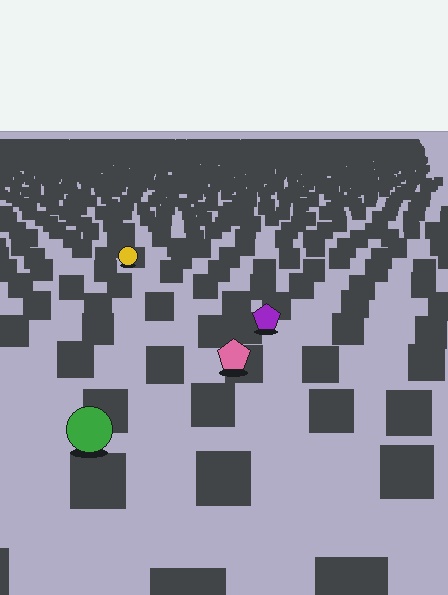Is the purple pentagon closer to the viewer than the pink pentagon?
No. The pink pentagon is closer — you can tell from the texture gradient: the ground texture is coarser near it.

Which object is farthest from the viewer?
The yellow circle is farthest from the viewer. It appears smaller and the ground texture around it is denser.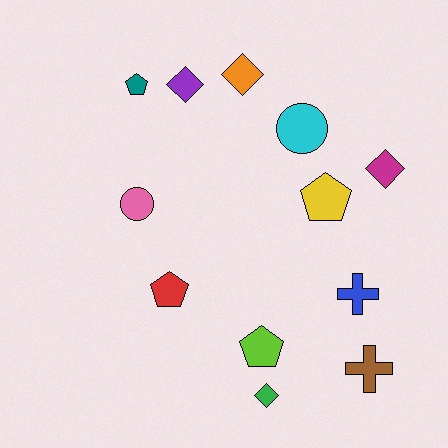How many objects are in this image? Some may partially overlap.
There are 12 objects.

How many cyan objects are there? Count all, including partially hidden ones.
There is 1 cyan object.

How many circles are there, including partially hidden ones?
There are 2 circles.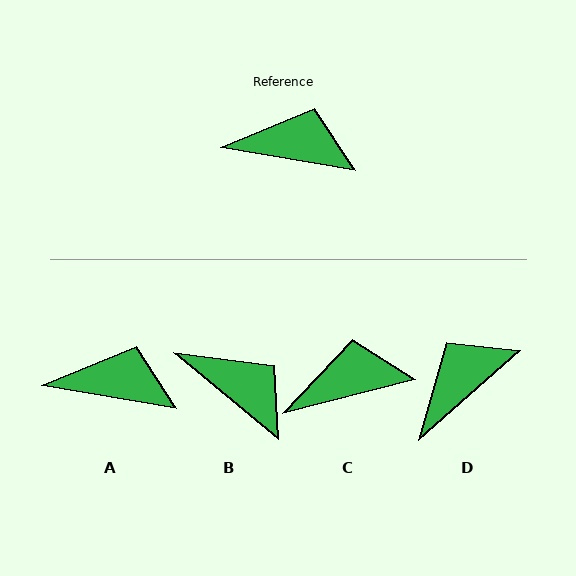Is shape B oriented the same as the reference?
No, it is off by about 30 degrees.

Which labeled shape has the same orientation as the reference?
A.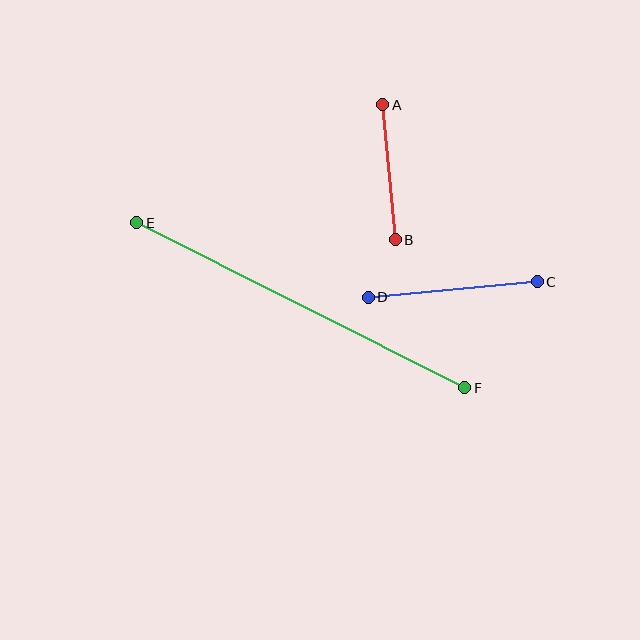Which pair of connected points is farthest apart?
Points E and F are farthest apart.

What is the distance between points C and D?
The distance is approximately 170 pixels.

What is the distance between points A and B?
The distance is approximately 136 pixels.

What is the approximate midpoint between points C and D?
The midpoint is at approximately (453, 289) pixels.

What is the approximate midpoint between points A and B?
The midpoint is at approximately (389, 172) pixels.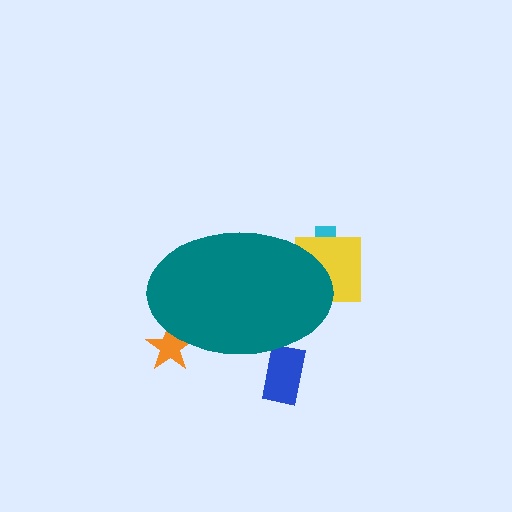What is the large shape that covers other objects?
A teal ellipse.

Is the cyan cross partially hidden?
Yes, the cyan cross is partially hidden behind the teal ellipse.